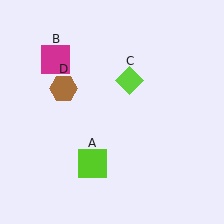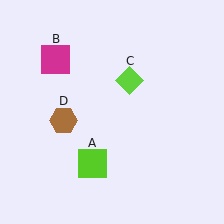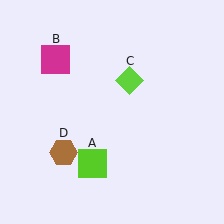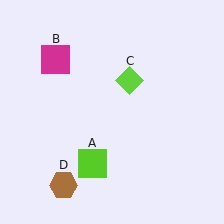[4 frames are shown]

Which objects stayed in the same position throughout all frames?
Lime square (object A) and magenta square (object B) and lime diamond (object C) remained stationary.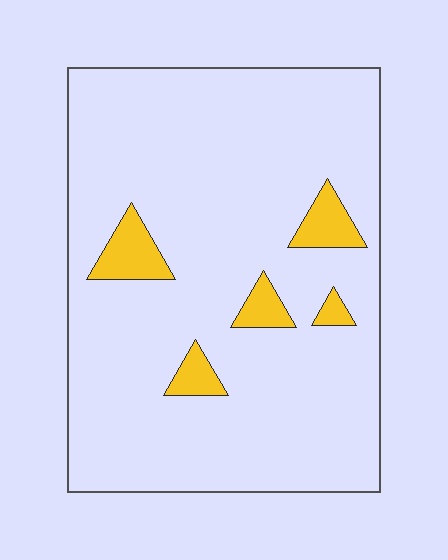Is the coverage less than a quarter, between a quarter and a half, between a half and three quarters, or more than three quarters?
Less than a quarter.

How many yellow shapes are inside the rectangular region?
5.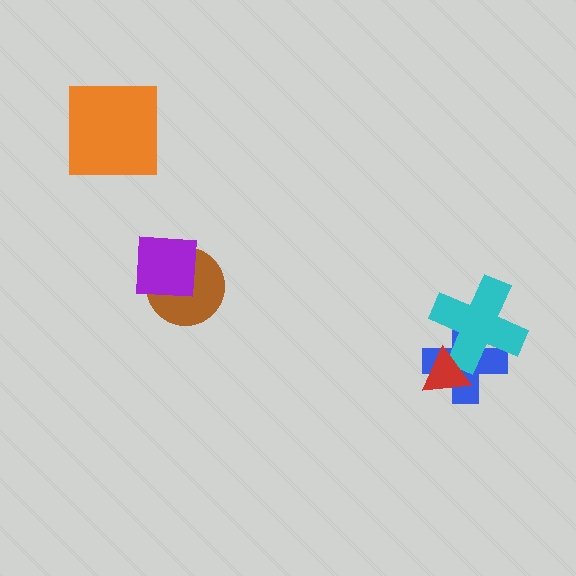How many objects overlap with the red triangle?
2 objects overlap with the red triangle.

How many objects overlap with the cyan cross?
2 objects overlap with the cyan cross.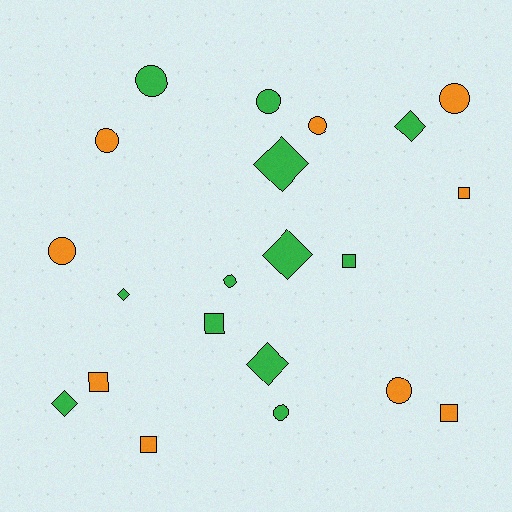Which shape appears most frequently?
Circle, with 9 objects.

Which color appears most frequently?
Green, with 12 objects.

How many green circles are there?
There are 4 green circles.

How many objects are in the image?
There are 21 objects.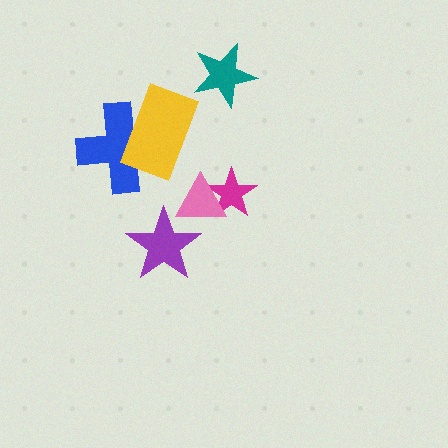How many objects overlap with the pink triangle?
2 objects overlap with the pink triangle.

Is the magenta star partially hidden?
Yes, it is partially covered by another shape.